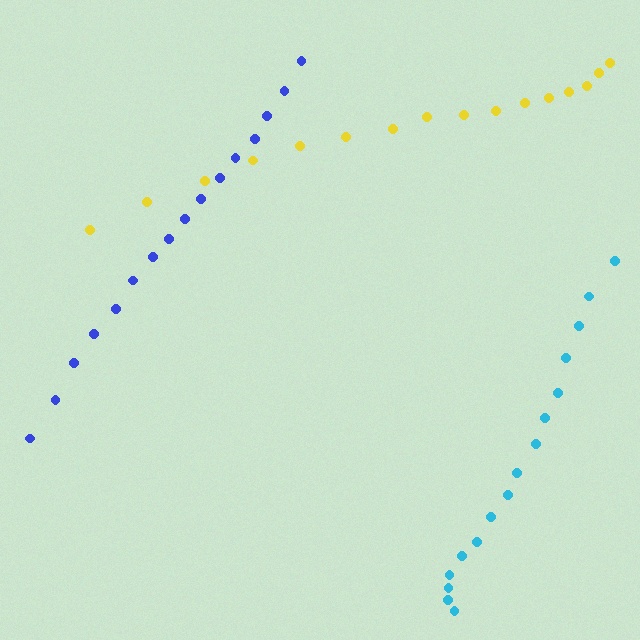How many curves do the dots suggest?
There are 3 distinct paths.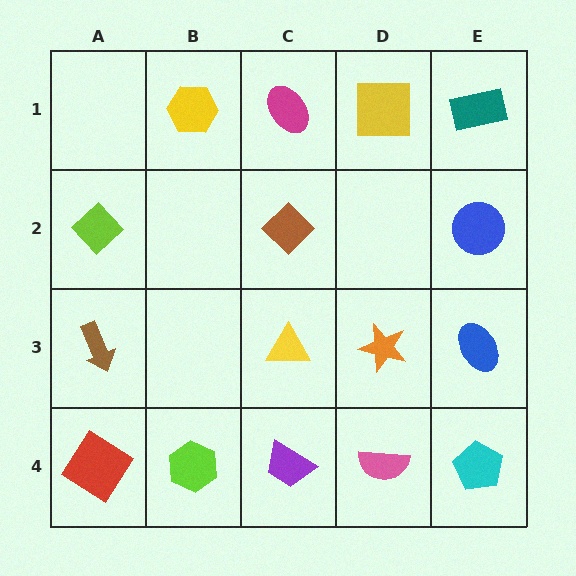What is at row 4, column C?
A purple trapezoid.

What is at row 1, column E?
A teal rectangle.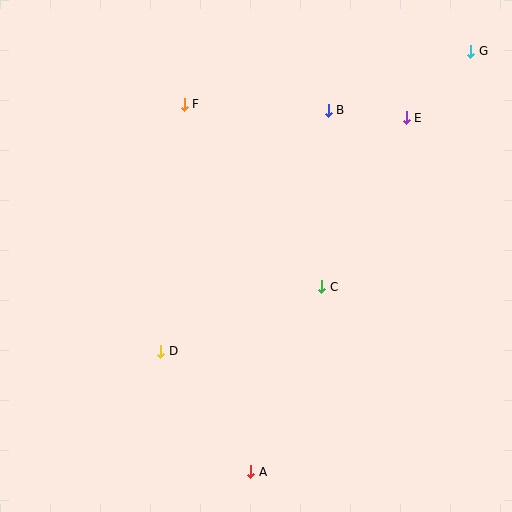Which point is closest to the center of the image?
Point C at (322, 287) is closest to the center.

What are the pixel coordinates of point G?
Point G is at (471, 51).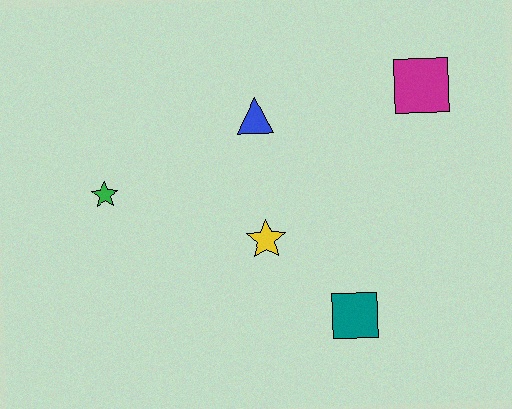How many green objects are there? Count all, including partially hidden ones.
There is 1 green object.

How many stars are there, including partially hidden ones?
There are 2 stars.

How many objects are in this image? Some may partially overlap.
There are 5 objects.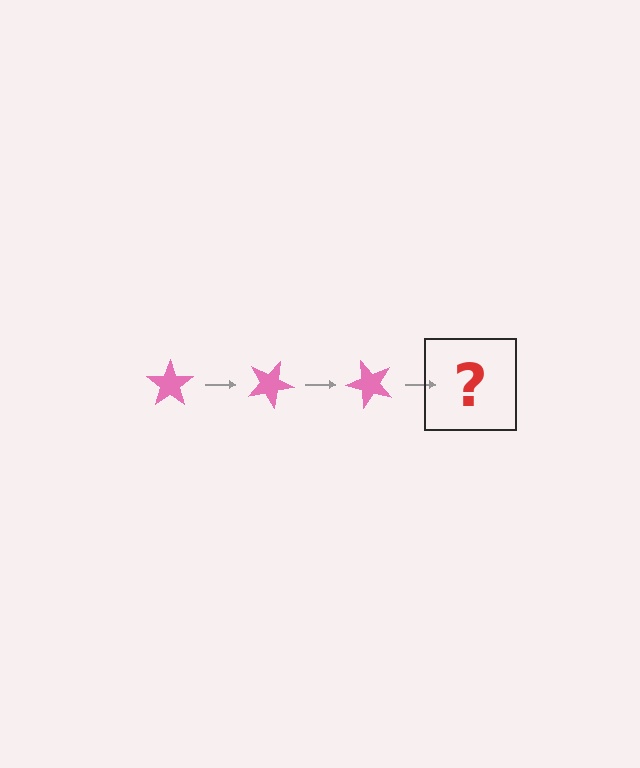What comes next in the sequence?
The next element should be a pink star rotated 75 degrees.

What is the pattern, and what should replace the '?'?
The pattern is that the star rotates 25 degrees each step. The '?' should be a pink star rotated 75 degrees.